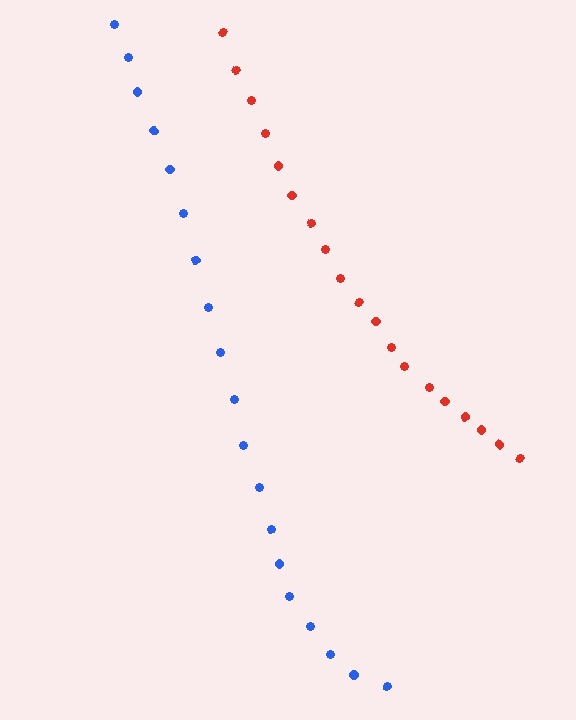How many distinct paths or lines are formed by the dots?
There are 2 distinct paths.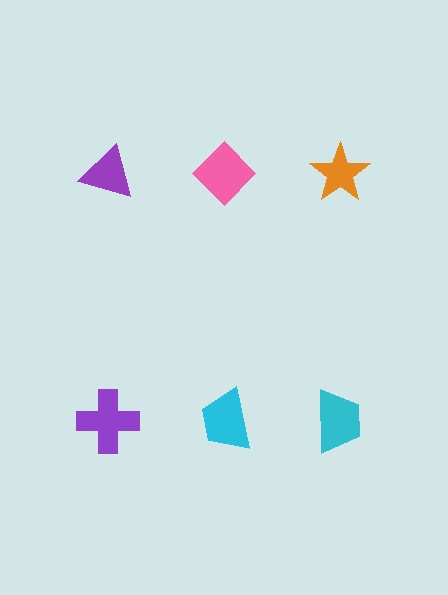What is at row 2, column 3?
A cyan trapezoid.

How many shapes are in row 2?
3 shapes.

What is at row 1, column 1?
A purple triangle.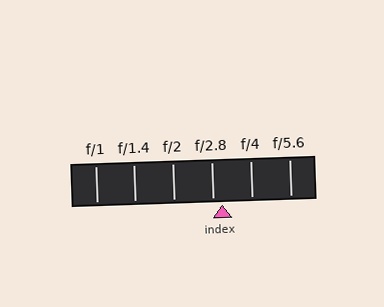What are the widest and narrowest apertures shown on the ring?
The widest aperture shown is f/1 and the narrowest is f/5.6.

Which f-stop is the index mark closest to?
The index mark is closest to f/2.8.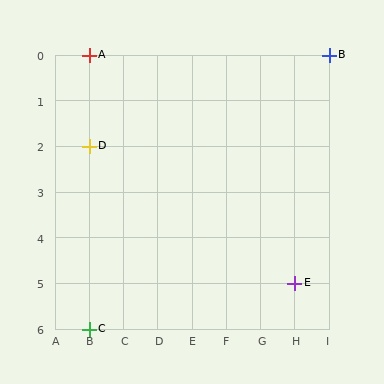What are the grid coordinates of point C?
Point C is at grid coordinates (B, 6).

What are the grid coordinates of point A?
Point A is at grid coordinates (B, 0).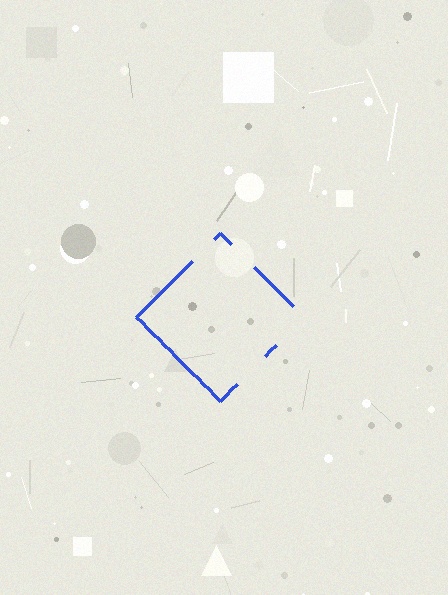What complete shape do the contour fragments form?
The contour fragments form a diamond.